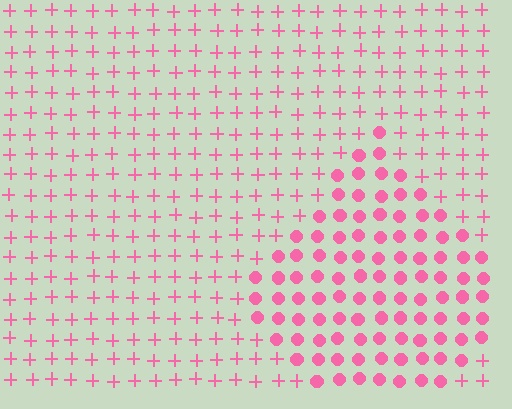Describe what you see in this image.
The image is filled with small pink elements arranged in a uniform grid. A diamond-shaped region contains circles, while the surrounding area contains plus signs. The boundary is defined purely by the change in element shape.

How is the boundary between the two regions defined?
The boundary is defined by a change in element shape: circles inside vs. plus signs outside. All elements share the same color and spacing.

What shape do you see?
I see a diamond.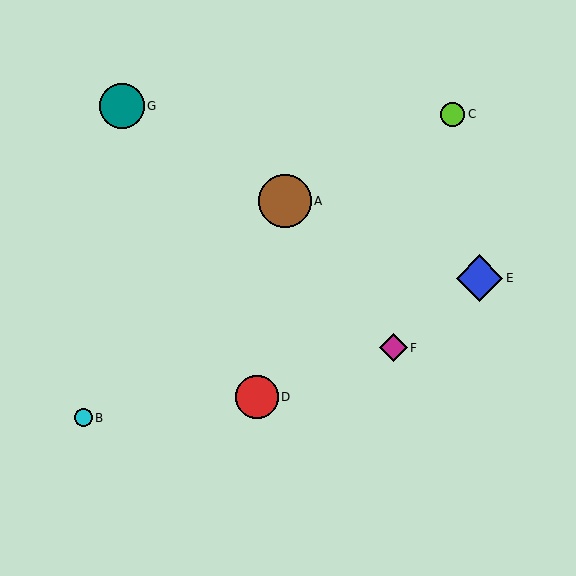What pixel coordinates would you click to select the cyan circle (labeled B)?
Click at (83, 418) to select the cyan circle B.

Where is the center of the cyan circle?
The center of the cyan circle is at (83, 418).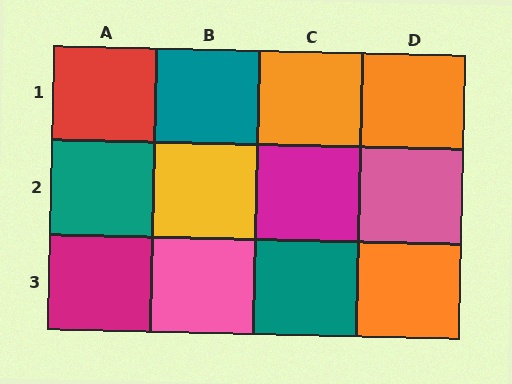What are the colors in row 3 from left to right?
Magenta, pink, teal, orange.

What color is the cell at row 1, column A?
Red.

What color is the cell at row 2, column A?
Teal.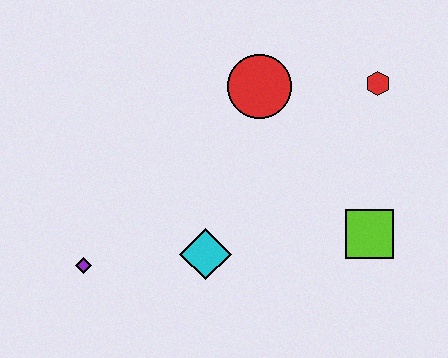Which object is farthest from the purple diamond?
The red hexagon is farthest from the purple diamond.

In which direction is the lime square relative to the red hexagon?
The lime square is below the red hexagon.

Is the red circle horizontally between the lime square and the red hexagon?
No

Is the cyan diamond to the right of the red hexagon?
No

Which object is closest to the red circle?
The red hexagon is closest to the red circle.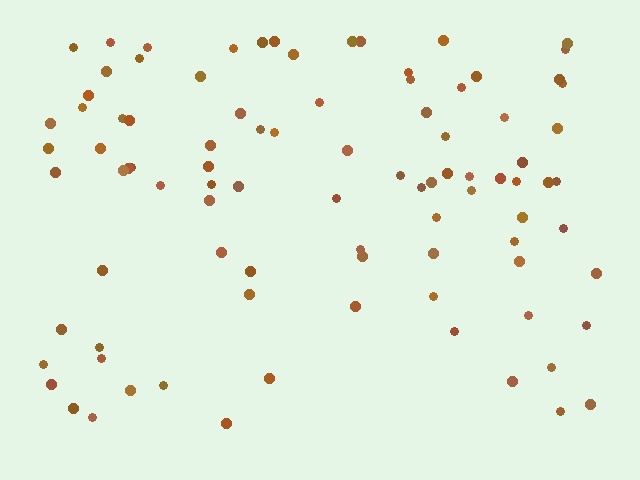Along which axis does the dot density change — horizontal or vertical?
Vertical.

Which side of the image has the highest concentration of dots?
The top.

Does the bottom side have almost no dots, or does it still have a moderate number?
Still a moderate number, just noticeably fewer than the top.